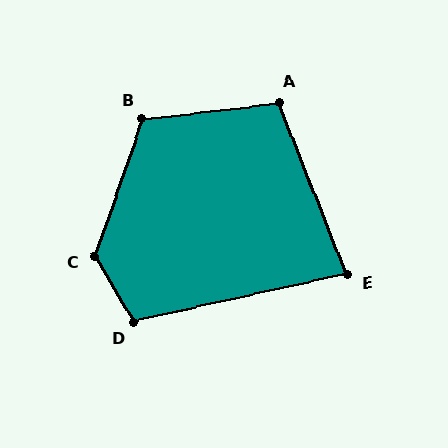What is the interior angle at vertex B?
Approximately 116 degrees (obtuse).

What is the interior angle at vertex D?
Approximately 108 degrees (obtuse).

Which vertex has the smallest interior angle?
E, at approximately 81 degrees.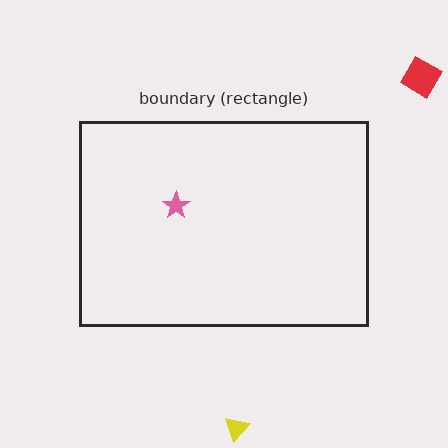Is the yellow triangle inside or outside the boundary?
Outside.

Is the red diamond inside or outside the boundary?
Outside.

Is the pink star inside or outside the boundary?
Inside.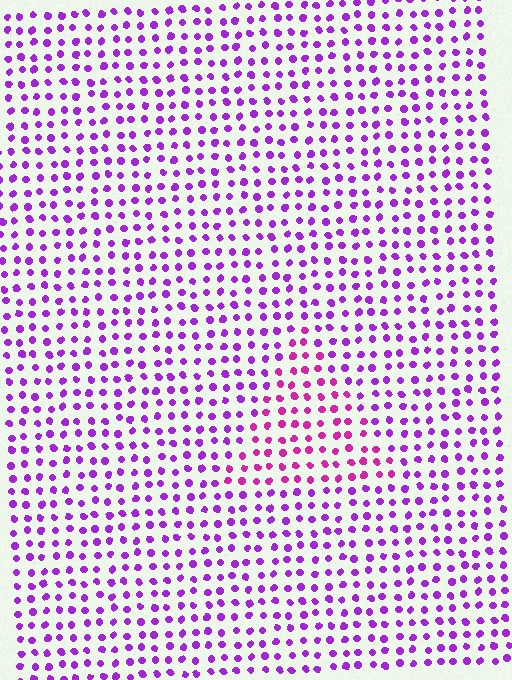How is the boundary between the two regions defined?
The boundary is defined purely by a slight shift in hue (about 32 degrees). Spacing, size, and orientation are identical on both sides.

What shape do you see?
I see a triangle.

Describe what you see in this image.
The image is filled with small purple elements in a uniform arrangement. A triangle-shaped region is visible where the elements are tinted to a slightly different hue, forming a subtle color boundary.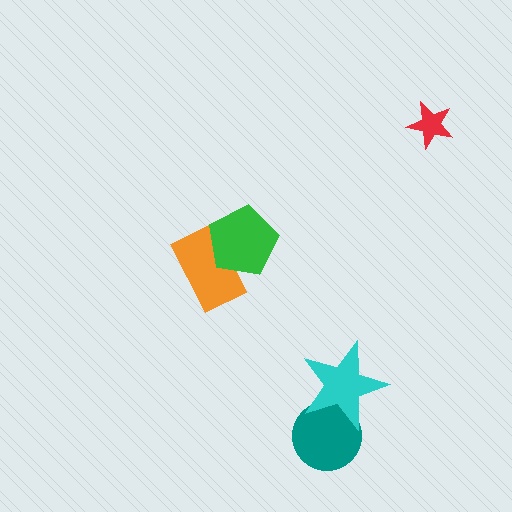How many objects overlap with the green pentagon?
1 object overlaps with the green pentagon.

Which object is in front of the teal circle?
The cyan star is in front of the teal circle.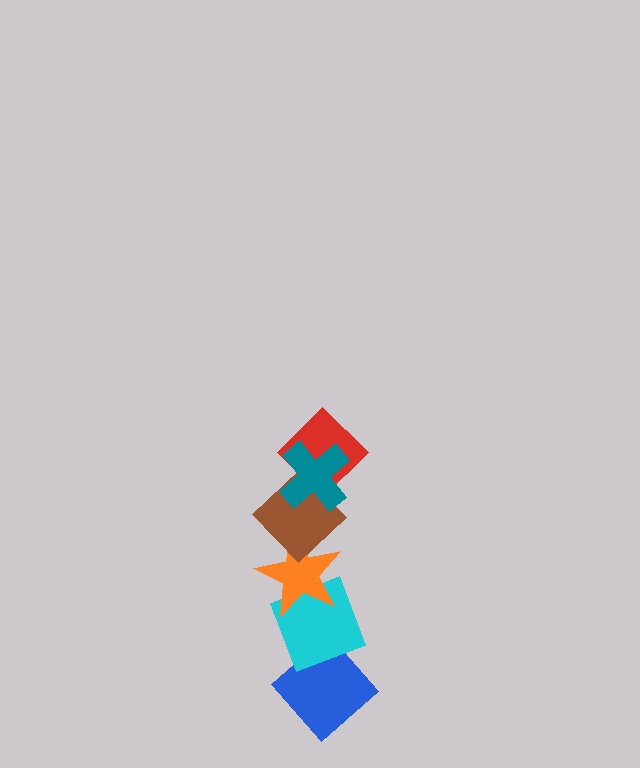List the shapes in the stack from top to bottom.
From top to bottom: the teal cross, the red diamond, the brown diamond, the orange star, the cyan diamond, the blue diamond.